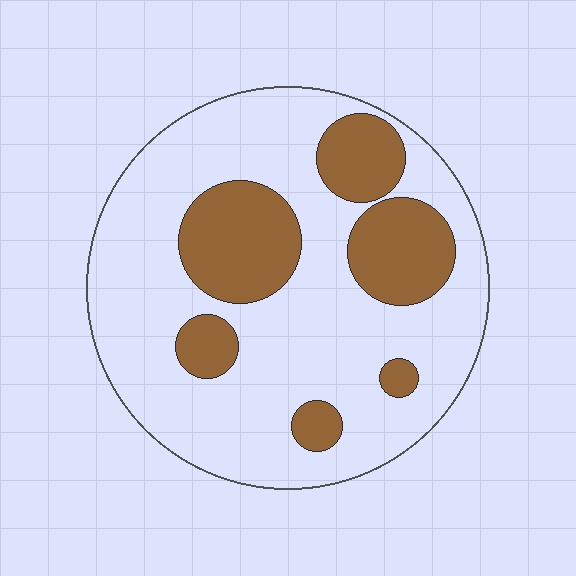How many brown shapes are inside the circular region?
6.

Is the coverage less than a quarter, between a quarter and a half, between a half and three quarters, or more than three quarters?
Between a quarter and a half.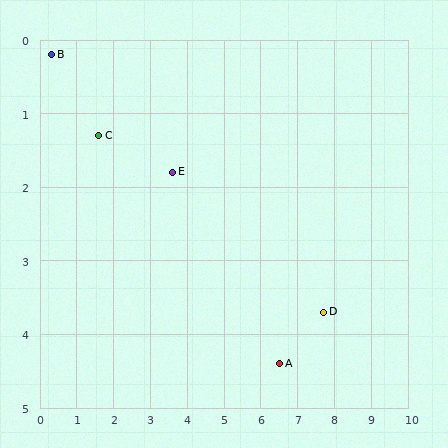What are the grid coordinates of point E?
Point E is at approximately (3.6, 1.8).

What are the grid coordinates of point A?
Point A is at approximately (6.5, 4.4).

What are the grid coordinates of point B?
Point B is at approximately (0.3, 0.2).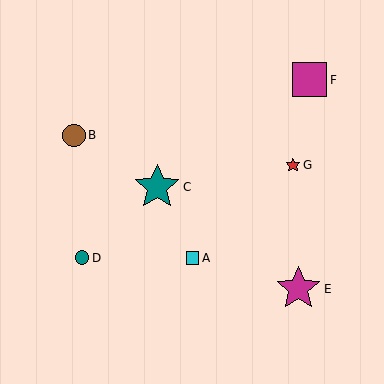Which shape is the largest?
The teal star (labeled C) is the largest.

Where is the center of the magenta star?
The center of the magenta star is at (298, 289).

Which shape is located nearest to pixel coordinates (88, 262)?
The teal circle (labeled D) at (82, 258) is nearest to that location.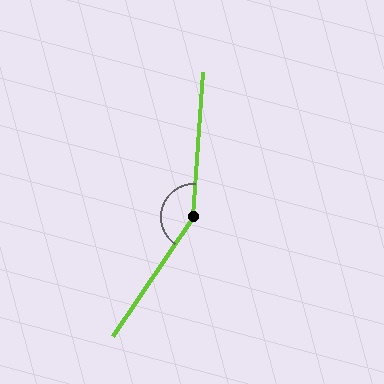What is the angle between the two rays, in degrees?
Approximately 149 degrees.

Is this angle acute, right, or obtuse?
It is obtuse.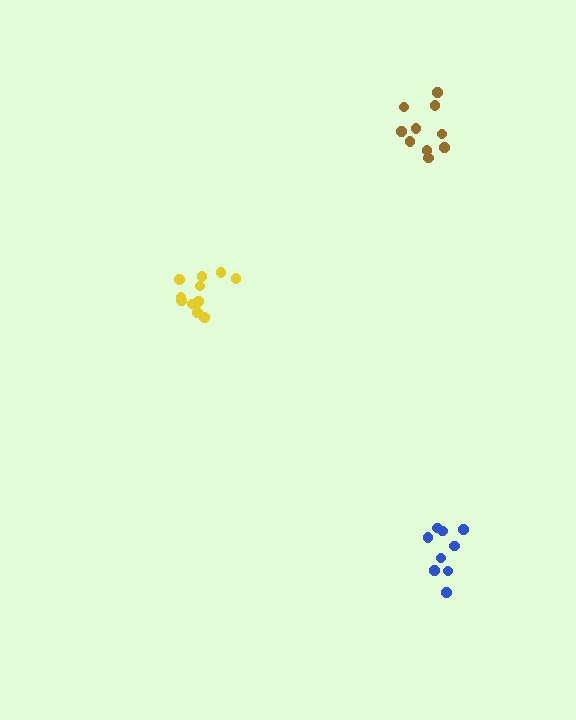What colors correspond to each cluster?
The clusters are colored: yellow, blue, brown.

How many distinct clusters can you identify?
There are 3 distinct clusters.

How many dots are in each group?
Group 1: 11 dots, Group 2: 9 dots, Group 3: 10 dots (30 total).